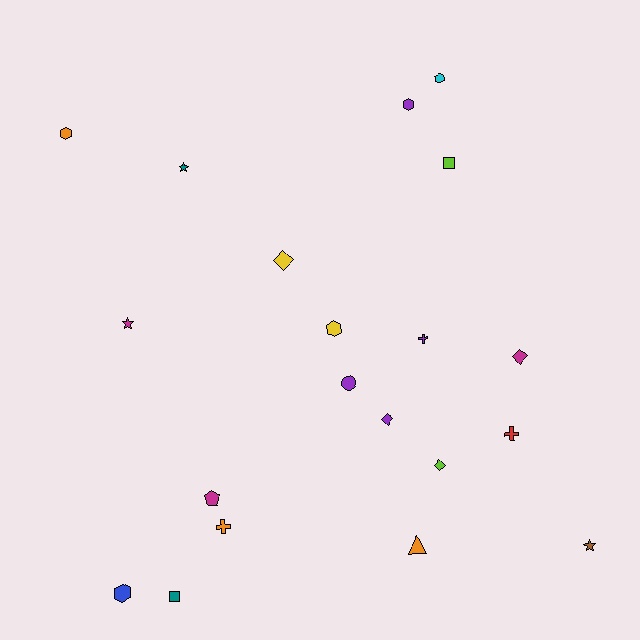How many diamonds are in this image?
There are 4 diamonds.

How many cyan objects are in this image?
There is 1 cyan object.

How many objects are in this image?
There are 20 objects.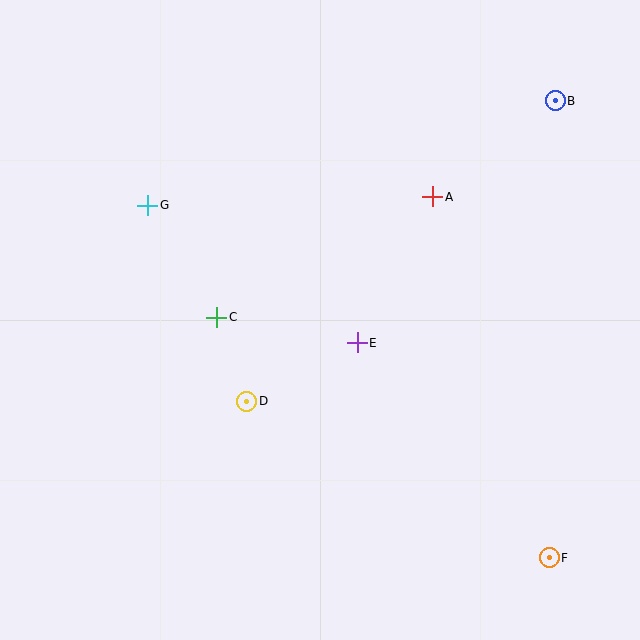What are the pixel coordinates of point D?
Point D is at (247, 401).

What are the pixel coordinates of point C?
Point C is at (217, 317).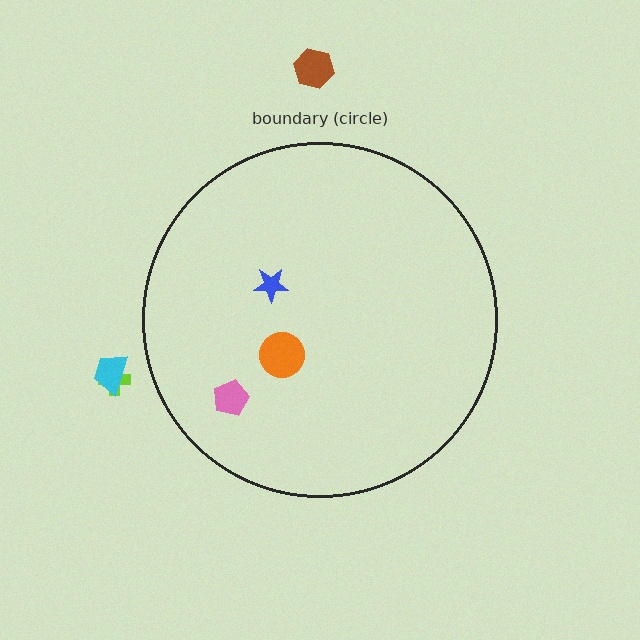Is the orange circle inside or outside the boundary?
Inside.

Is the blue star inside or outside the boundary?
Inside.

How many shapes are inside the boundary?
3 inside, 3 outside.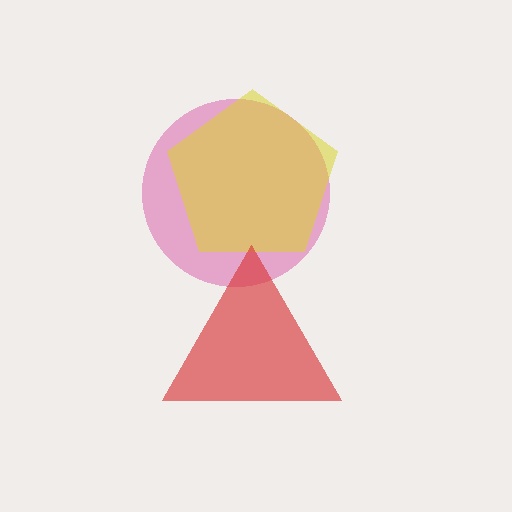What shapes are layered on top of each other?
The layered shapes are: a magenta circle, a yellow pentagon, a red triangle.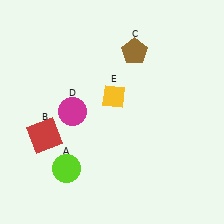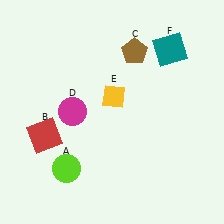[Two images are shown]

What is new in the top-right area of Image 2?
A teal square (F) was added in the top-right area of Image 2.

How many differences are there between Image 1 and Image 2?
There is 1 difference between the two images.